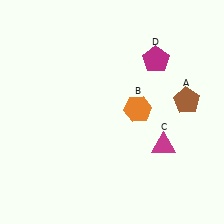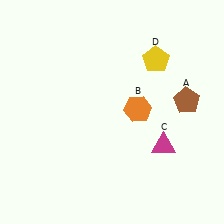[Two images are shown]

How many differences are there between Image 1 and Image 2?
There is 1 difference between the two images.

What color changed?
The pentagon (D) changed from magenta in Image 1 to yellow in Image 2.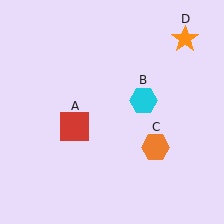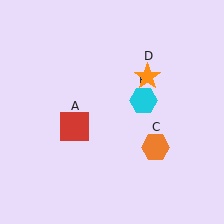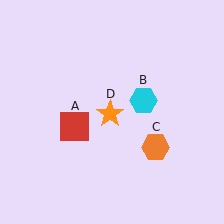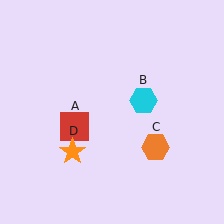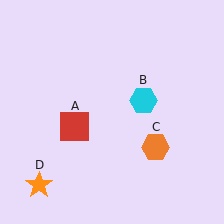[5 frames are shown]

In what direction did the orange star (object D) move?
The orange star (object D) moved down and to the left.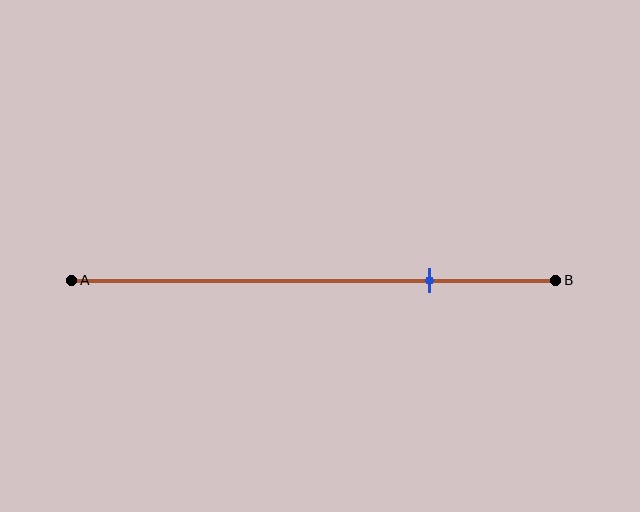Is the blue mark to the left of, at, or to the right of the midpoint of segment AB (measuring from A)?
The blue mark is to the right of the midpoint of segment AB.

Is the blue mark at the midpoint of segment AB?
No, the mark is at about 75% from A, not at the 50% midpoint.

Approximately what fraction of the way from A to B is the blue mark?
The blue mark is approximately 75% of the way from A to B.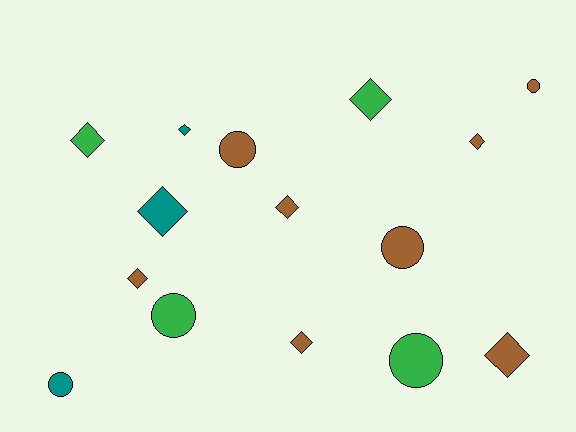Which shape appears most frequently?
Diamond, with 9 objects.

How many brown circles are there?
There are 3 brown circles.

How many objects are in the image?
There are 15 objects.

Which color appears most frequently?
Brown, with 8 objects.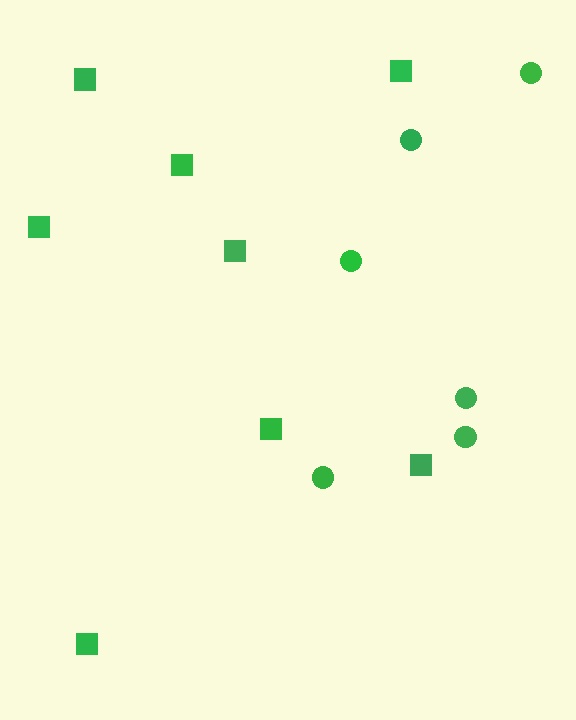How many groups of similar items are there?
There are 2 groups: one group of circles (6) and one group of squares (8).